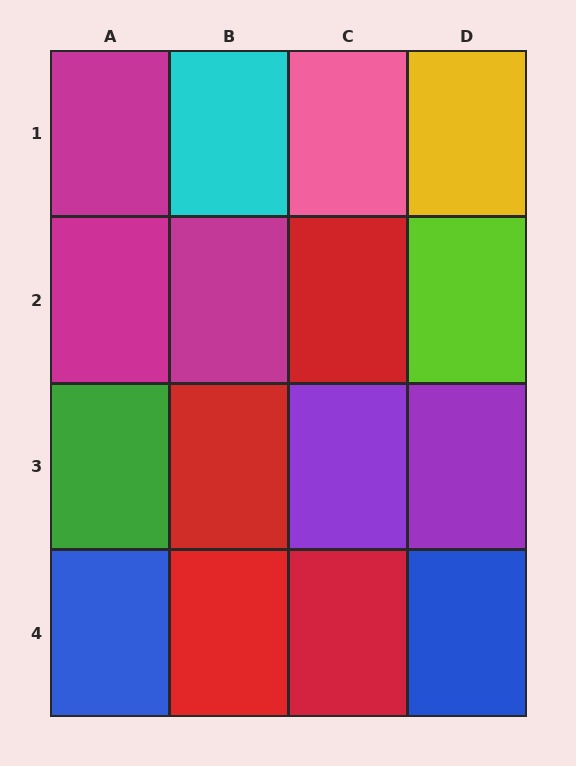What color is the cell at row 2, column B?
Magenta.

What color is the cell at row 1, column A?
Magenta.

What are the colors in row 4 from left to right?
Blue, red, red, blue.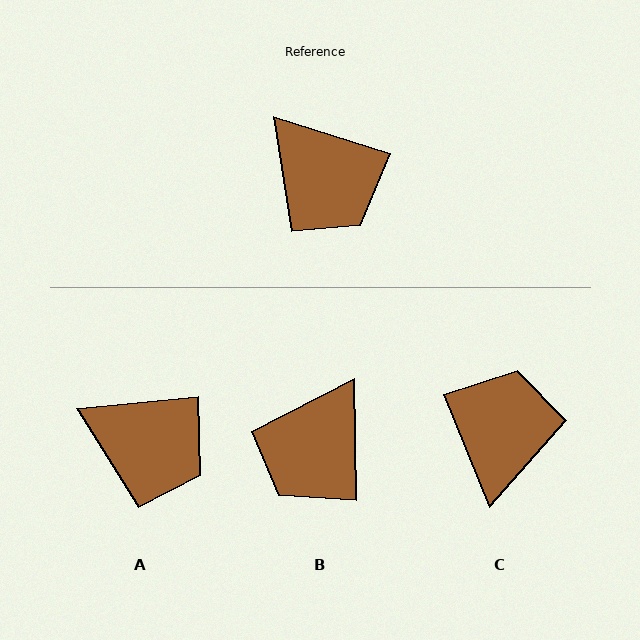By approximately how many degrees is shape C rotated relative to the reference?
Approximately 130 degrees counter-clockwise.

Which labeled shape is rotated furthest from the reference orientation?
C, about 130 degrees away.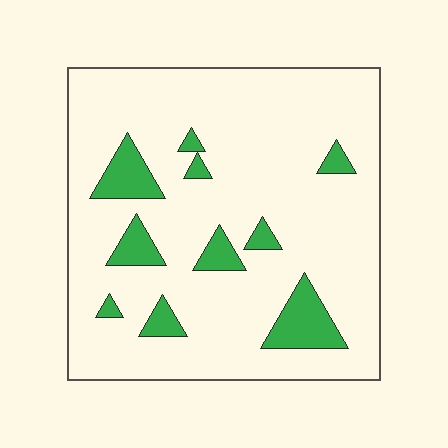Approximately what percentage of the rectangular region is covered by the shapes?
Approximately 15%.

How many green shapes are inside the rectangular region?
10.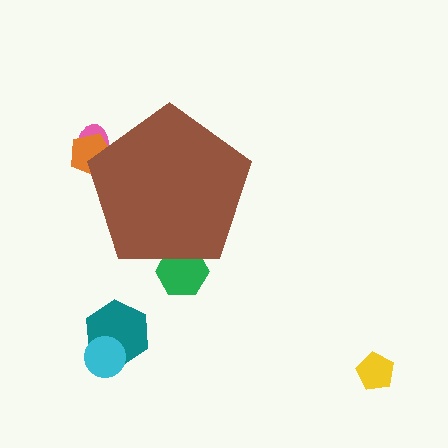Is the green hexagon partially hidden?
Yes, the green hexagon is partially hidden behind the brown pentagon.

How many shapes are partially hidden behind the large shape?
3 shapes are partially hidden.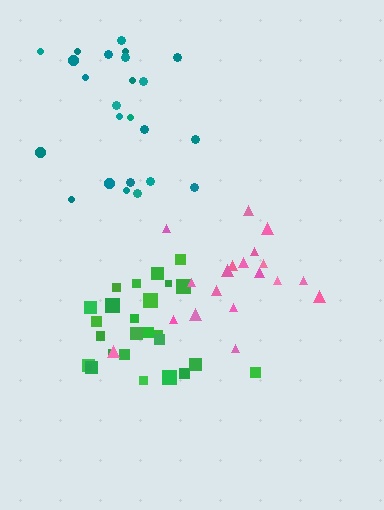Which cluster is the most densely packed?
Green.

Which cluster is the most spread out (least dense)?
Teal.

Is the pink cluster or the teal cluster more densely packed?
Pink.